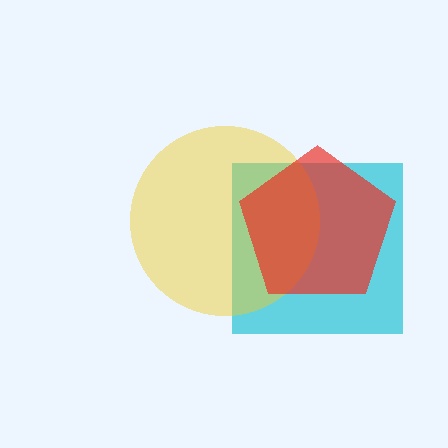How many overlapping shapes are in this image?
There are 3 overlapping shapes in the image.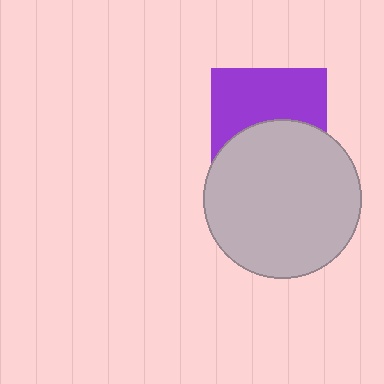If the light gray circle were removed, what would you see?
You would see the complete purple square.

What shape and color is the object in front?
The object in front is a light gray circle.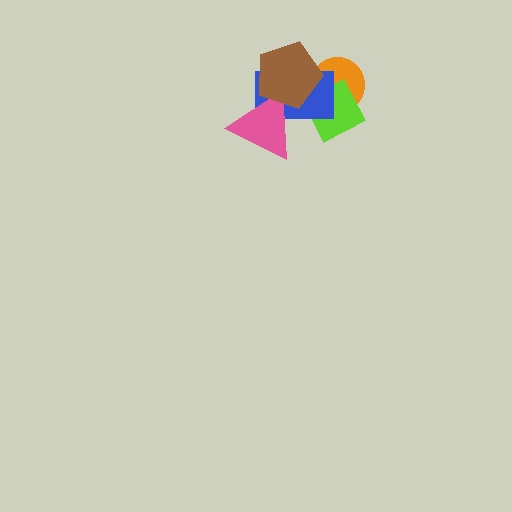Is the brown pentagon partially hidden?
No, no other shape covers it.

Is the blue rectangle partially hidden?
Yes, it is partially covered by another shape.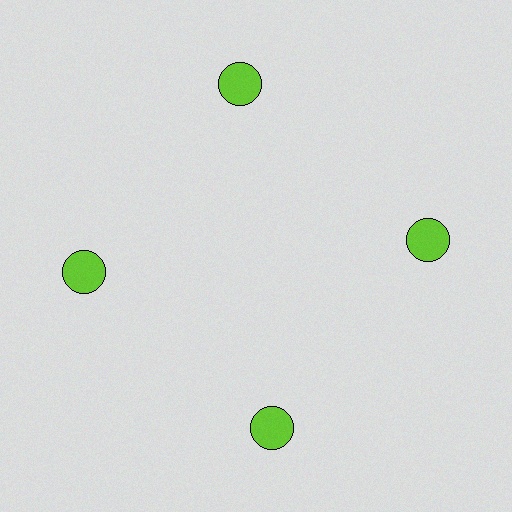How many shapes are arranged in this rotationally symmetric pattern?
There are 4 shapes, arranged in 4 groups of 1.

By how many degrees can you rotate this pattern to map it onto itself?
The pattern maps onto itself every 90 degrees of rotation.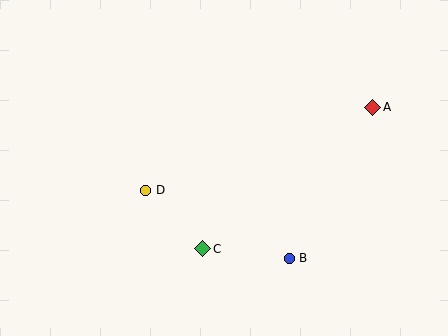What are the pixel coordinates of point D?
Point D is at (146, 190).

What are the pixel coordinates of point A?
Point A is at (373, 107).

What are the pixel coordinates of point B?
Point B is at (289, 258).